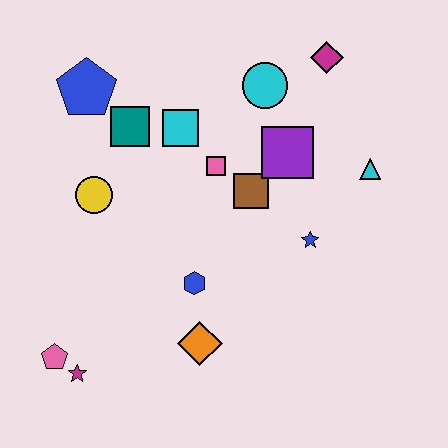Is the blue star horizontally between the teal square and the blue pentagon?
No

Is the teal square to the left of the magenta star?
No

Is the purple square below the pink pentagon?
No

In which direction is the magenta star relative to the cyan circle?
The magenta star is below the cyan circle.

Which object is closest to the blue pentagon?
The teal square is closest to the blue pentagon.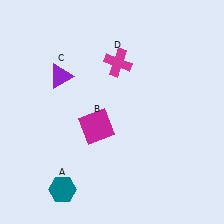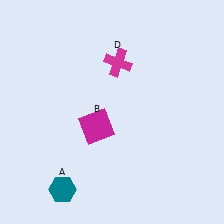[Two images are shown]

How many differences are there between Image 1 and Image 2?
There is 1 difference between the two images.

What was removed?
The purple triangle (C) was removed in Image 2.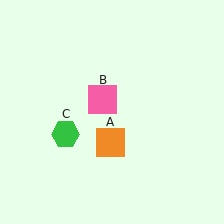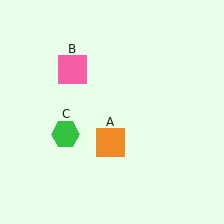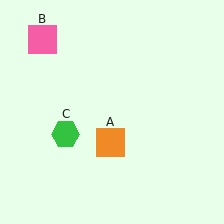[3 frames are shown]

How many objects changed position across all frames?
1 object changed position: pink square (object B).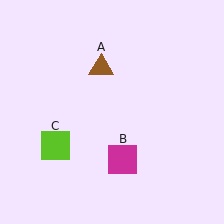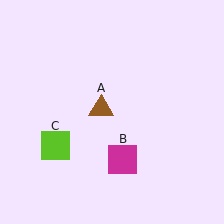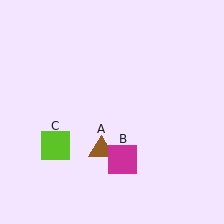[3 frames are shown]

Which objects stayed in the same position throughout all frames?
Magenta square (object B) and lime square (object C) remained stationary.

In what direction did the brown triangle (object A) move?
The brown triangle (object A) moved down.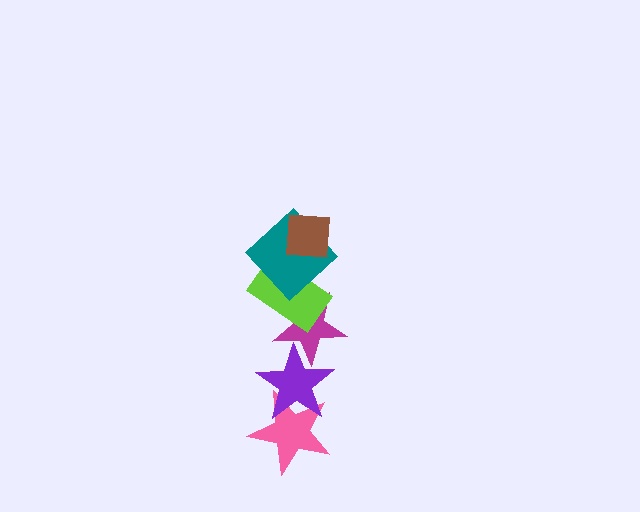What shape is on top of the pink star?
The purple star is on top of the pink star.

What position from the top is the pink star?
The pink star is 6th from the top.